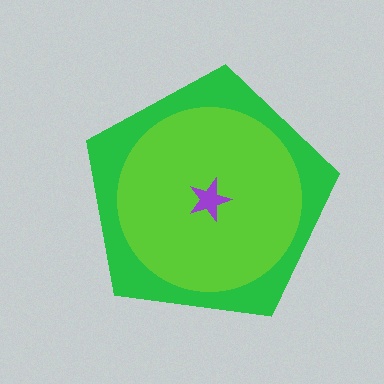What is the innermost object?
The purple star.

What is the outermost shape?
The green pentagon.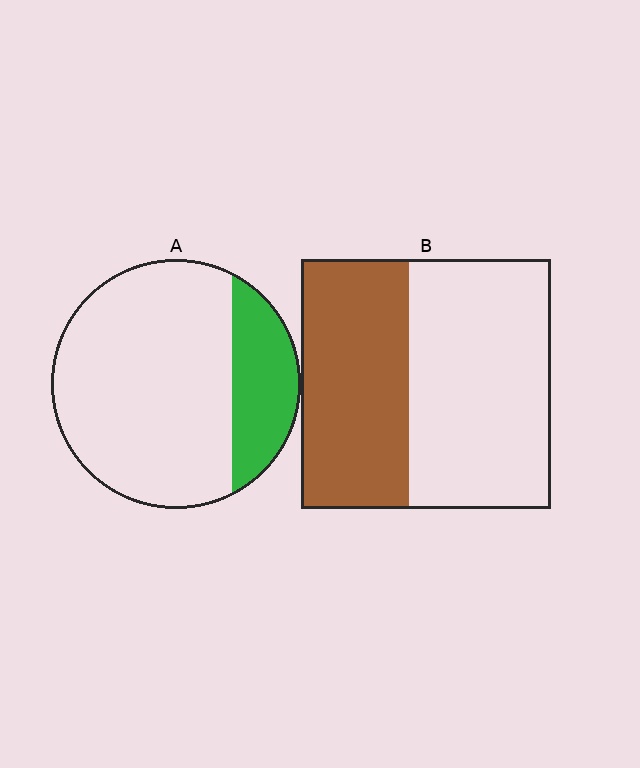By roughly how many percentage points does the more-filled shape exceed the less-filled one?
By roughly 20 percentage points (B over A).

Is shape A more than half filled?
No.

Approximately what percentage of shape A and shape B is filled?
A is approximately 20% and B is approximately 45%.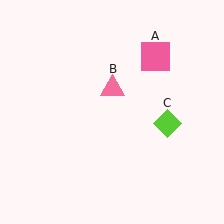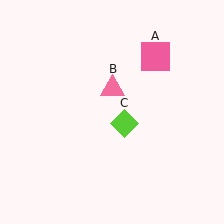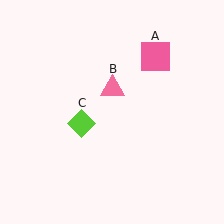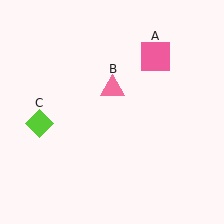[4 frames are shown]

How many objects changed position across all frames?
1 object changed position: lime diamond (object C).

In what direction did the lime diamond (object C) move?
The lime diamond (object C) moved left.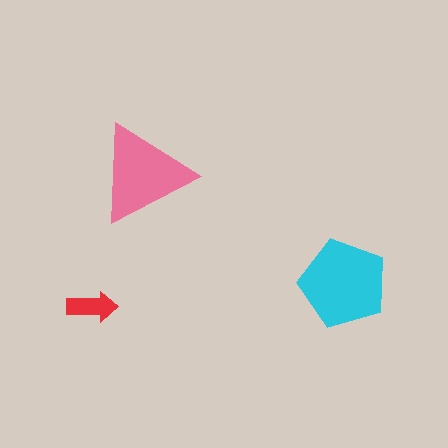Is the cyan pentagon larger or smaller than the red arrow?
Larger.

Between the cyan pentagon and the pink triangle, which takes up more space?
The cyan pentagon.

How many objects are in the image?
There are 3 objects in the image.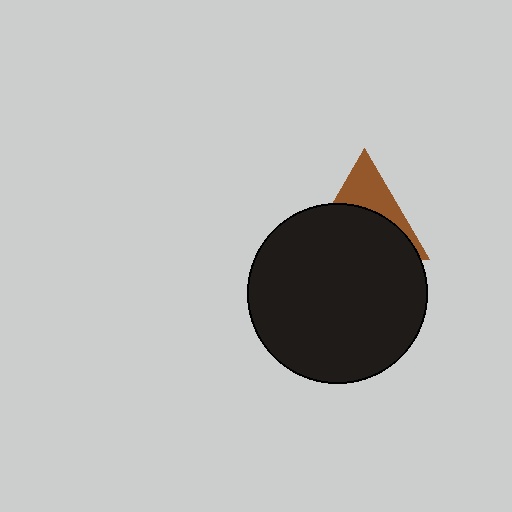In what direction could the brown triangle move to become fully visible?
The brown triangle could move up. That would shift it out from behind the black circle entirely.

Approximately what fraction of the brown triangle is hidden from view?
Roughly 63% of the brown triangle is hidden behind the black circle.